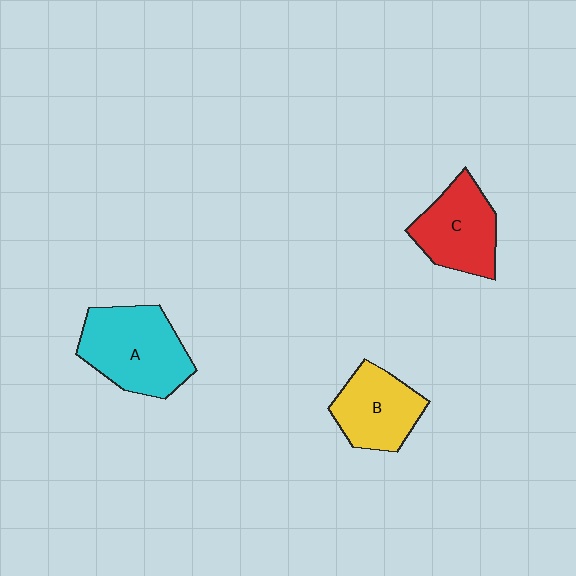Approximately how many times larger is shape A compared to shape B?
Approximately 1.4 times.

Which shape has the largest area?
Shape A (cyan).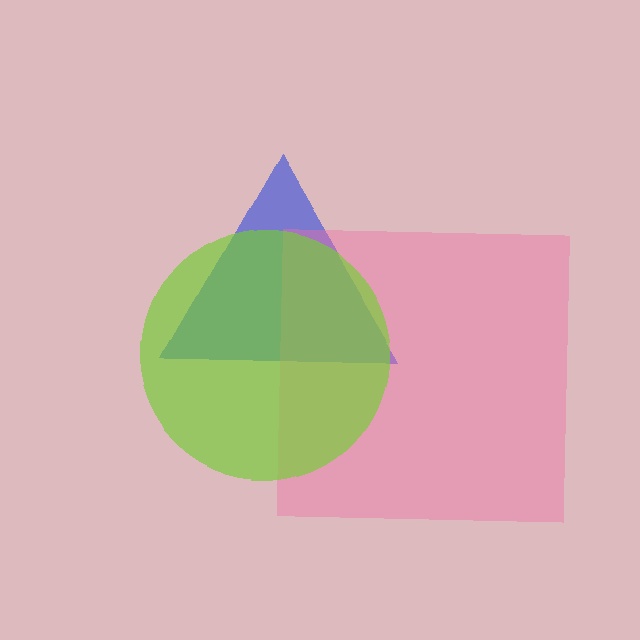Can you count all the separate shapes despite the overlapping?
Yes, there are 3 separate shapes.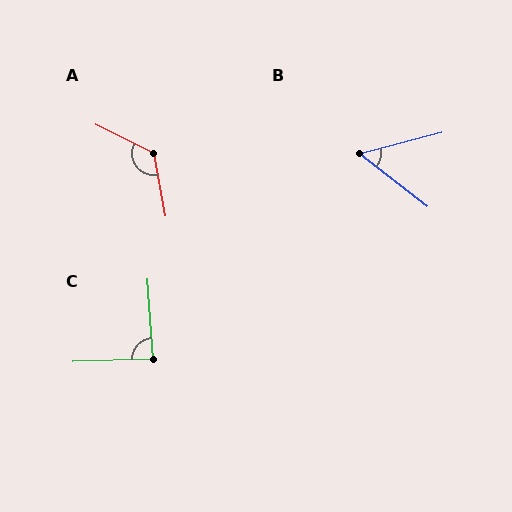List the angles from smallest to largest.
B (52°), C (88°), A (126°).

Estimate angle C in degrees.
Approximately 88 degrees.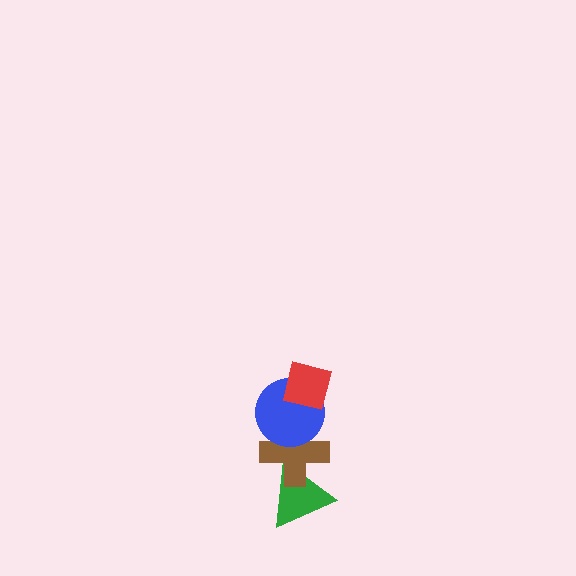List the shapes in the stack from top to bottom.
From top to bottom: the red square, the blue circle, the brown cross, the green triangle.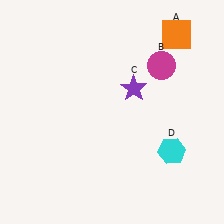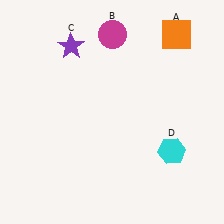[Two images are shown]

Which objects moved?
The objects that moved are: the magenta circle (B), the purple star (C).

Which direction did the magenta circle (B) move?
The magenta circle (B) moved left.